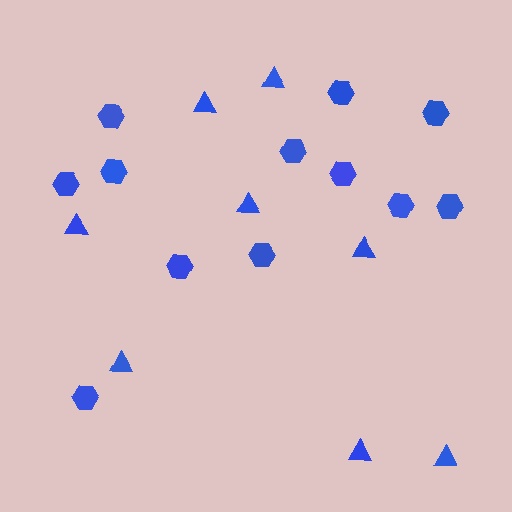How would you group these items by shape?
There are 2 groups: one group of hexagons (12) and one group of triangles (8).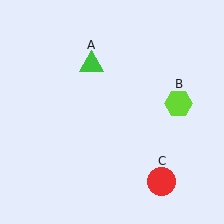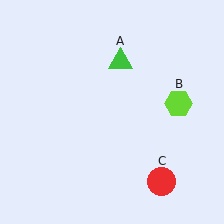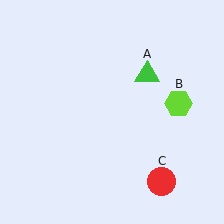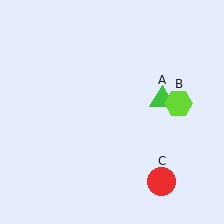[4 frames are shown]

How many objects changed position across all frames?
1 object changed position: green triangle (object A).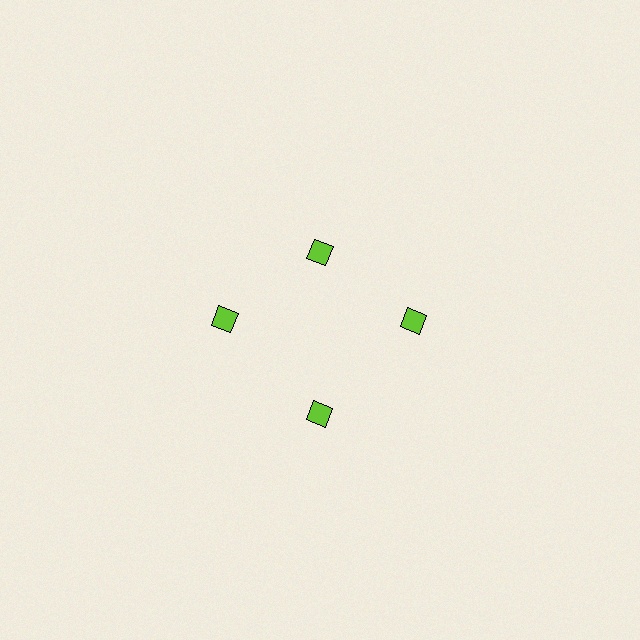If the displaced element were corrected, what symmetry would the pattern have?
It would have 4-fold rotational symmetry — the pattern would map onto itself every 90 degrees.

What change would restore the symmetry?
The symmetry would be restored by moving it outward, back onto the ring so that all 4 diamonds sit at equal angles and equal distance from the center.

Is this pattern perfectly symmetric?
No. The 4 lime diamonds are arranged in a ring, but one element near the 12 o'clock position is pulled inward toward the center, breaking the 4-fold rotational symmetry.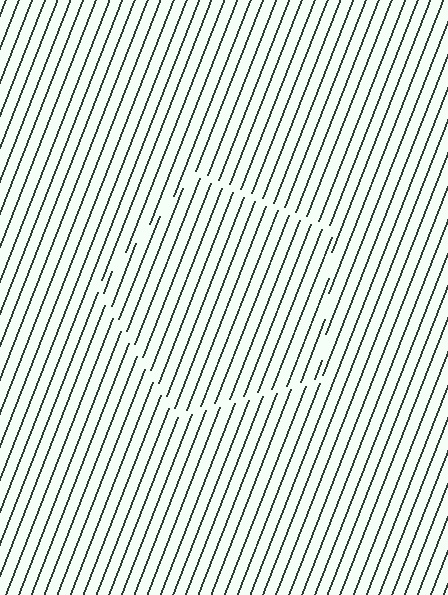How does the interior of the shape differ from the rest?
The interior of the shape contains the same grating, shifted by half a period — the contour is defined by the phase discontinuity where line-ends from the inner and outer gratings abut.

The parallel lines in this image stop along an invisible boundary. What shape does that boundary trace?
An illusory pentagon. The interior of the shape contains the same grating, shifted by half a period — the contour is defined by the phase discontinuity where line-ends from the inner and outer gratings abut.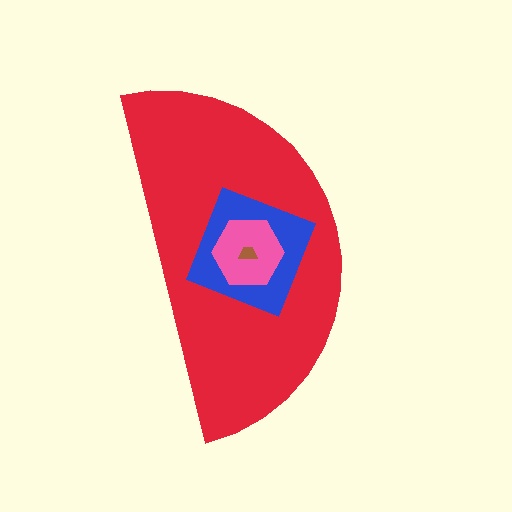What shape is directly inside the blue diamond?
The pink hexagon.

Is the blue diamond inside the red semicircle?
Yes.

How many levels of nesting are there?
4.